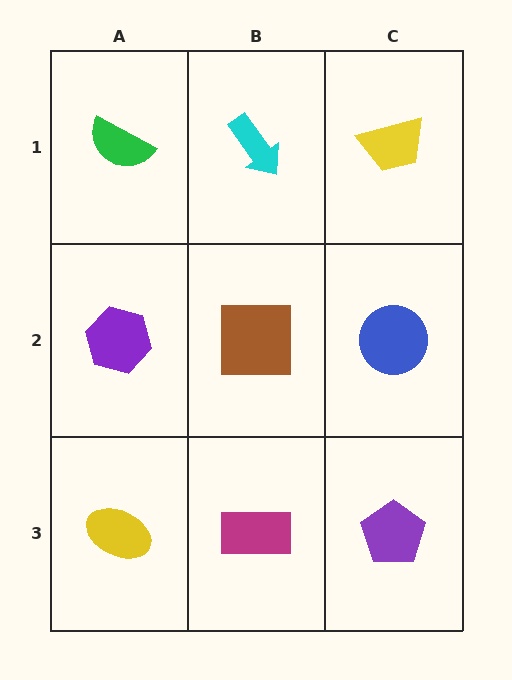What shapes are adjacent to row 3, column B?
A brown square (row 2, column B), a yellow ellipse (row 3, column A), a purple pentagon (row 3, column C).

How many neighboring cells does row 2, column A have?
3.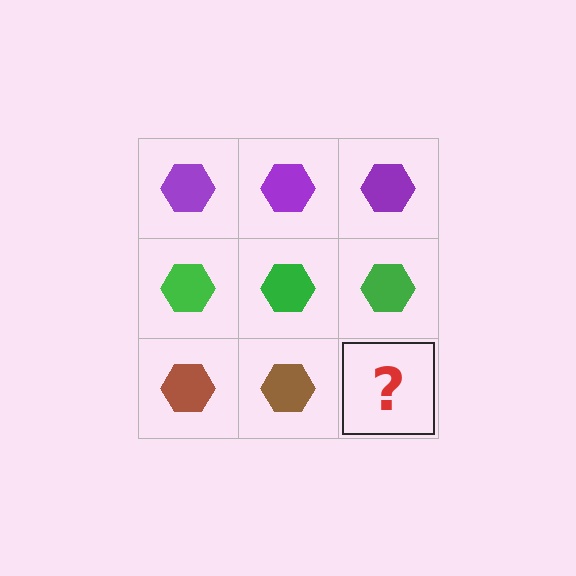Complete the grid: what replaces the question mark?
The question mark should be replaced with a brown hexagon.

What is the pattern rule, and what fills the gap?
The rule is that each row has a consistent color. The gap should be filled with a brown hexagon.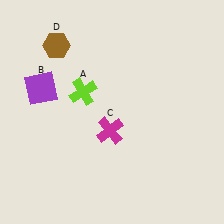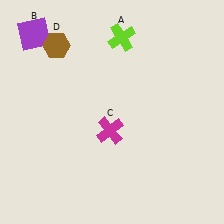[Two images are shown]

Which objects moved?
The objects that moved are: the lime cross (A), the purple square (B).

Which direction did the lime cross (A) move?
The lime cross (A) moved up.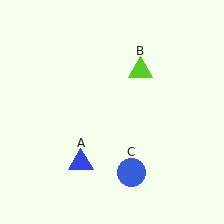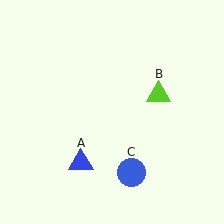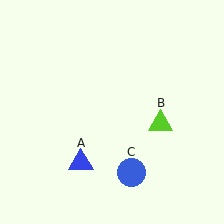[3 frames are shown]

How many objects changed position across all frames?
1 object changed position: lime triangle (object B).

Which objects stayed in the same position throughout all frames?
Blue triangle (object A) and blue circle (object C) remained stationary.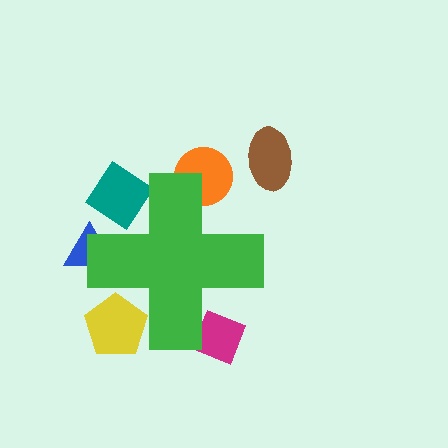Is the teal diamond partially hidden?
Yes, the teal diamond is partially hidden behind the green cross.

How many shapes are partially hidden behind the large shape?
5 shapes are partially hidden.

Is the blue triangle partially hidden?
Yes, the blue triangle is partially hidden behind the green cross.